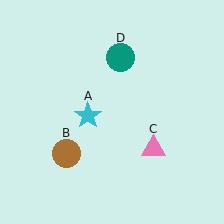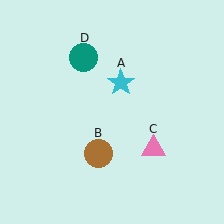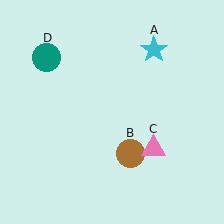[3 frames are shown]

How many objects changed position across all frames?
3 objects changed position: cyan star (object A), brown circle (object B), teal circle (object D).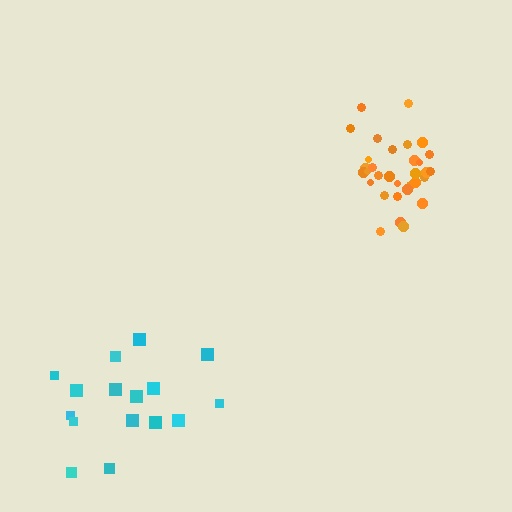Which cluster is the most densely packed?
Orange.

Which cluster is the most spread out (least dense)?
Cyan.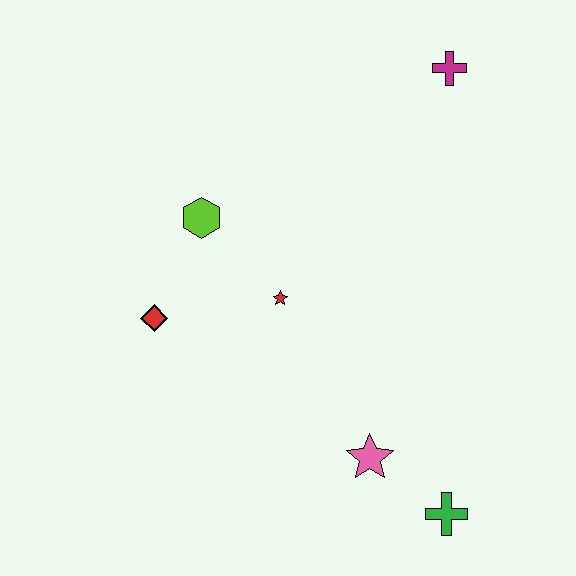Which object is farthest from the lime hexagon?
The green cross is farthest from the lime hexagon.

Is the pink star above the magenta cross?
No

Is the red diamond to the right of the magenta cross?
No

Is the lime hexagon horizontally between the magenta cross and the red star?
No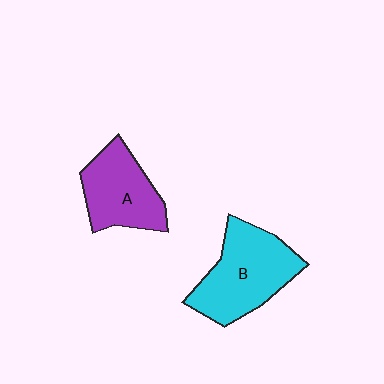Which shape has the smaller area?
Shape A (purple).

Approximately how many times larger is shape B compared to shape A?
Approximately 1.3 times.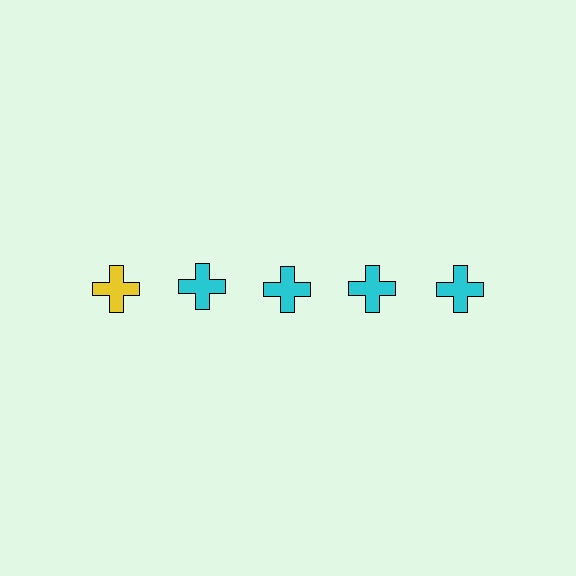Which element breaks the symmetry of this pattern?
The yellow cross in the top row, leftmost column breaks the symmetry. All other shapes are cyan crosses.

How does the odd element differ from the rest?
It has a different color: yellow instead of cyan.